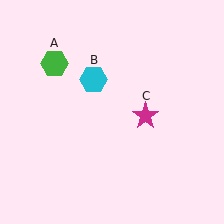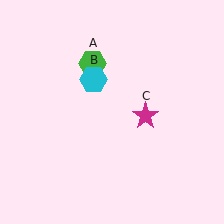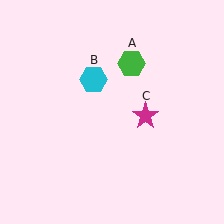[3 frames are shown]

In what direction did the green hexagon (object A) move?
The green hexagon (object A) moved right.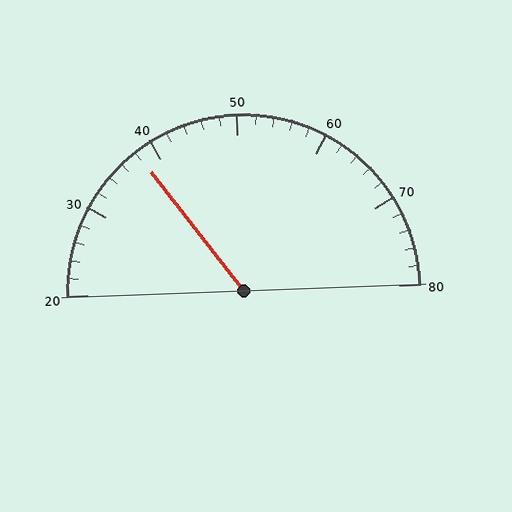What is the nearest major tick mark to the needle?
The nearest major tick mark is 40.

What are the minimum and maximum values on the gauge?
The gauge ranges from 20 to 80.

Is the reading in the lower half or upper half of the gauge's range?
The reading is in the lower half of the range (20 to 80).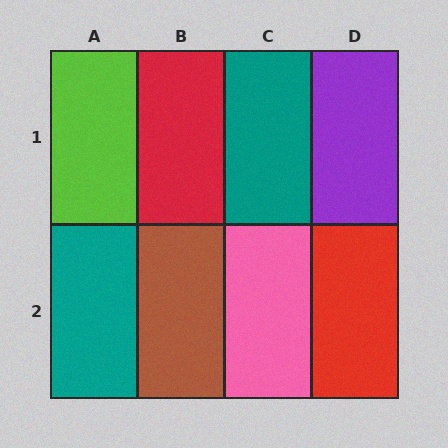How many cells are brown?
1 cell is brown.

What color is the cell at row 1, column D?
Purple.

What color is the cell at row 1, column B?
Red.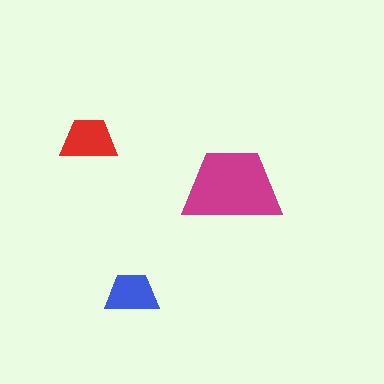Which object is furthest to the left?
The red trapezoid is leftmost.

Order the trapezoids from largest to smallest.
the magenta one, the red one, the blue one.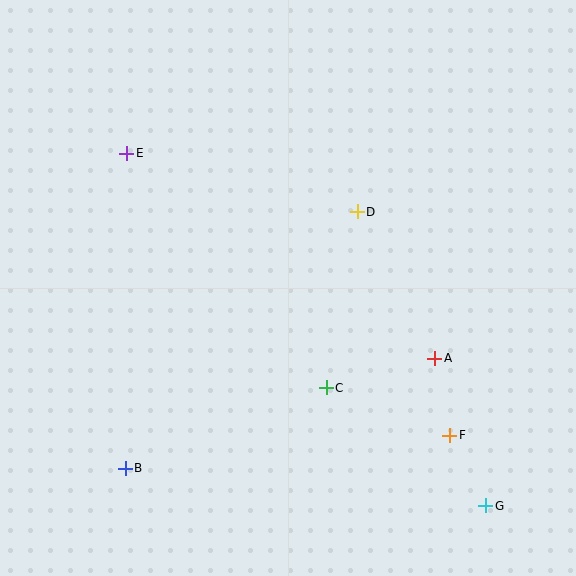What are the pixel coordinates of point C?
Point C is at (326, 388).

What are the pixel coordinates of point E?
Point E is at (127, 153).